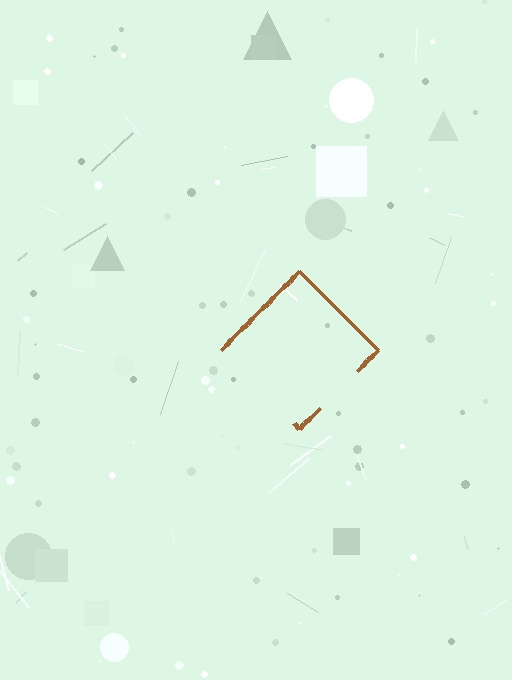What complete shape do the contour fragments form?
The contour fragments form a diamond.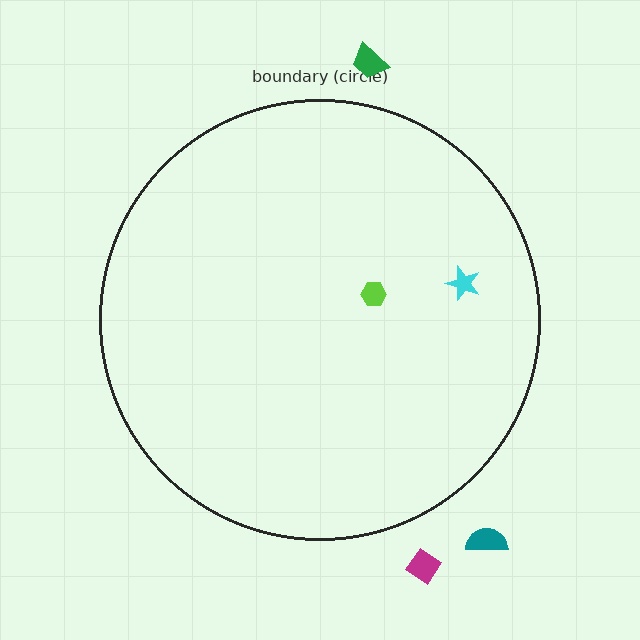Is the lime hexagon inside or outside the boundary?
Inside.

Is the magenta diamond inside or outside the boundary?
Outside.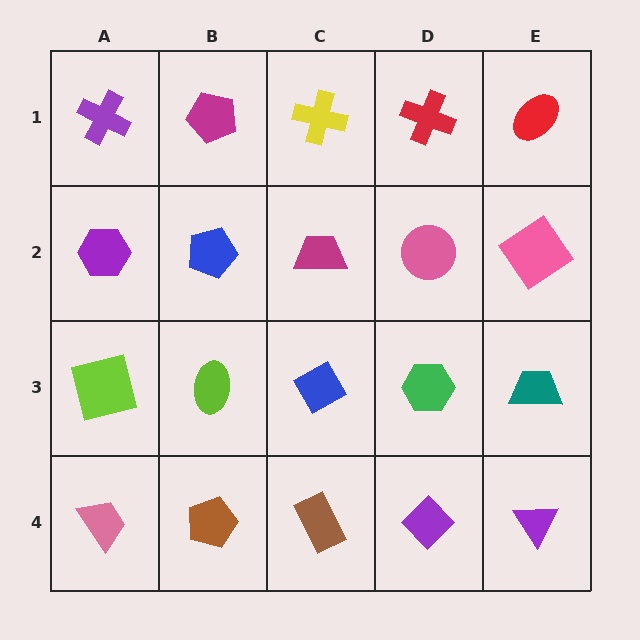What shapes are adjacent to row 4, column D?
A green hexagon (row 3, column D), a brown rectangle (row 4, column C), a purple triangle (row 4, column E).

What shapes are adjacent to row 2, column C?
A yellow cross (row 1, column C), a blue diamond (row 3, column C), a blue pentagon (row 2, column B), a pink circle (row 2, column D).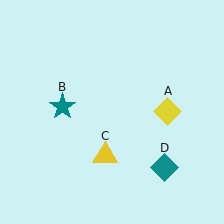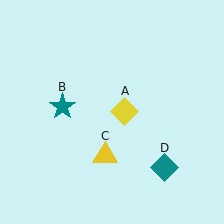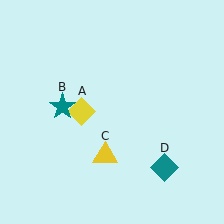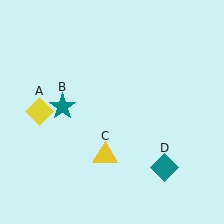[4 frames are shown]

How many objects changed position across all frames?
1 object changed position: yellow diamond (object A).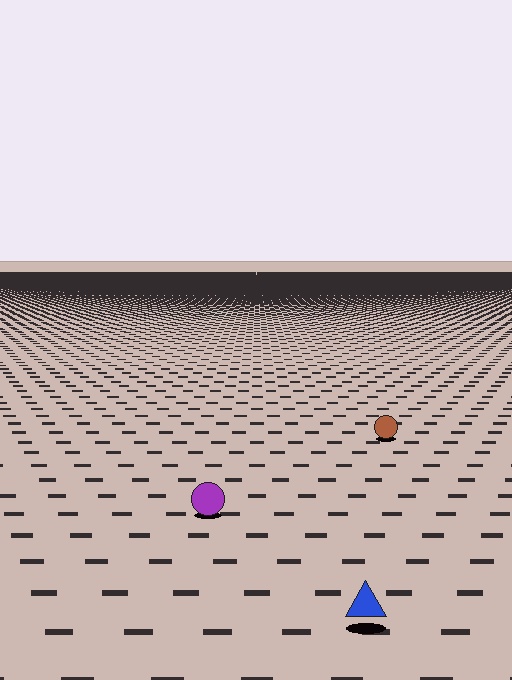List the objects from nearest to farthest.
From nearest to farthest: the blue triangle, the purple circle, the brown circle.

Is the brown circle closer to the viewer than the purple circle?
No. The purple circle is closer — you can tell from the texture gradient: the ground texture is coarser near it.